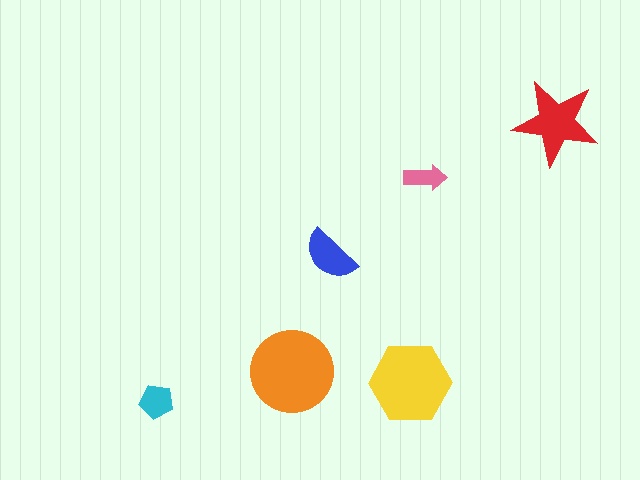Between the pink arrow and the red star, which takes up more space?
The red star.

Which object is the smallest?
The pink arrow.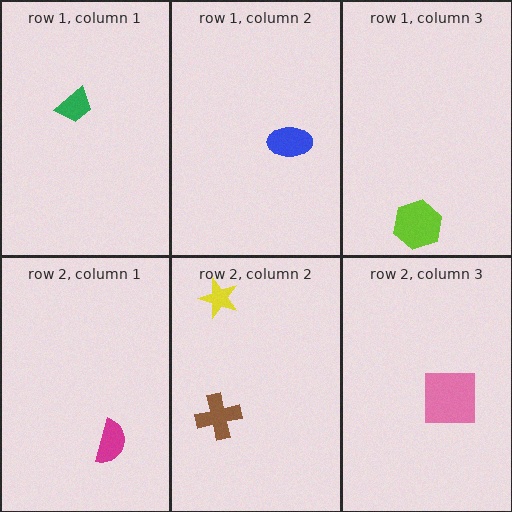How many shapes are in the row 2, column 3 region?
1.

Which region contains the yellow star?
The row 2, column 2 region.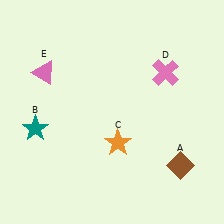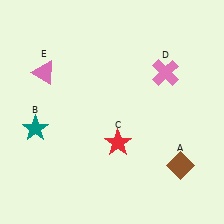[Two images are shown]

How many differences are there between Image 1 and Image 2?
There is 1 difference between the two images.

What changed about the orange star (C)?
In Image 1, C is orange. In Image 2, it changed to red.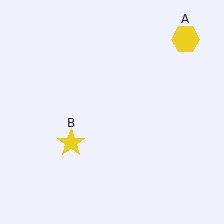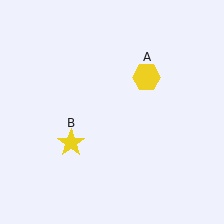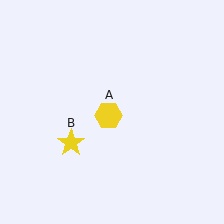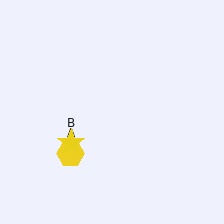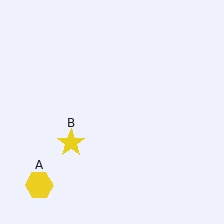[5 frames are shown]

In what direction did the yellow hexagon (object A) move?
The yellow hexagon (object A) moved down and to the left.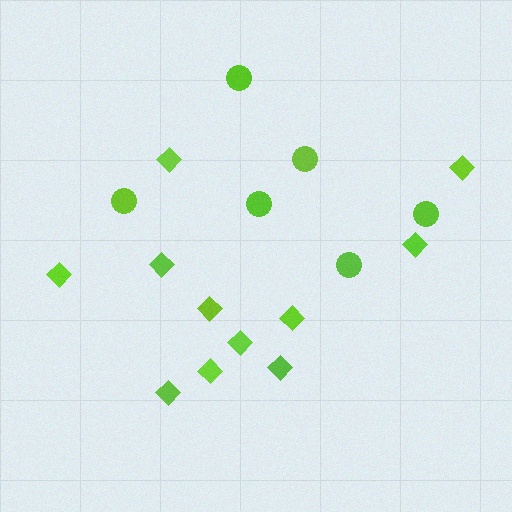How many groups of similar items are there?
There are 2 groups: one group of circles (6) and one group of diamonds (11).